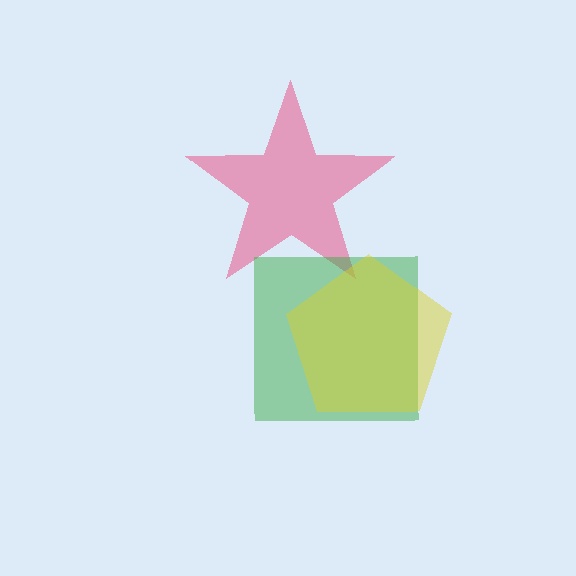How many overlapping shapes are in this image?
There are 3 overlapping shapes in the image.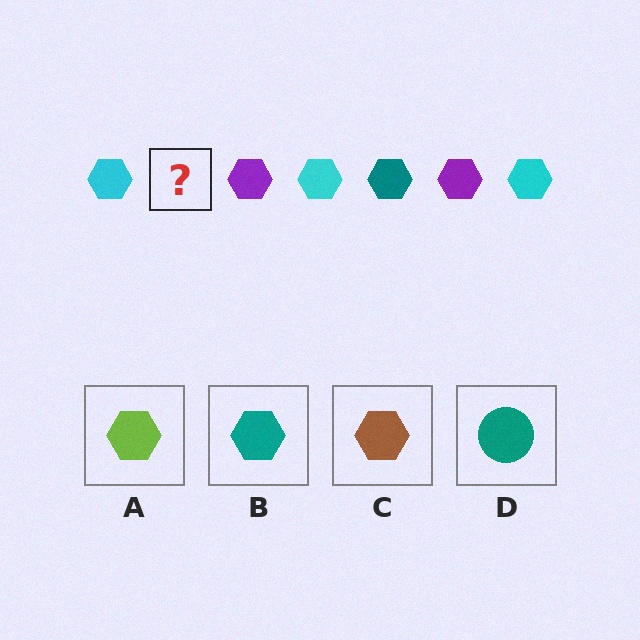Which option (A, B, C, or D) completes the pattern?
B.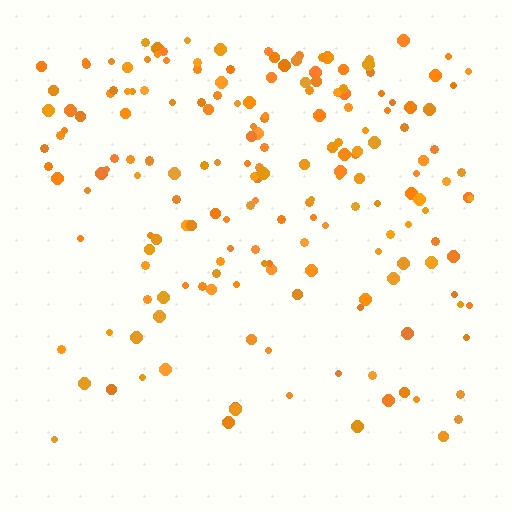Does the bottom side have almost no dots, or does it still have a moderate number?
Still a moderate number, just noticeably fewer than the top.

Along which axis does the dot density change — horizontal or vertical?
Vertical.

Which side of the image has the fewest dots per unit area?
The bottom.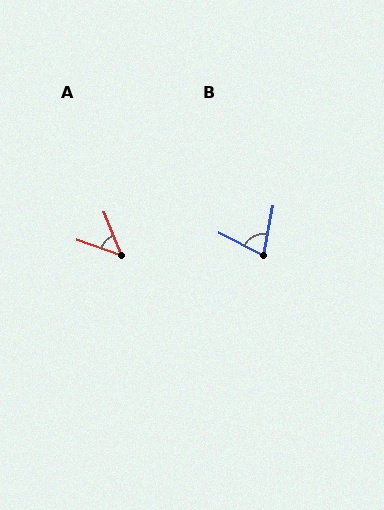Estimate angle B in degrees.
Approximately 73 degrees.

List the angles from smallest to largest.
A (49°), B (73°).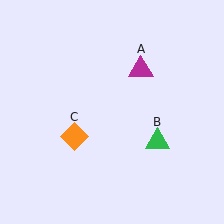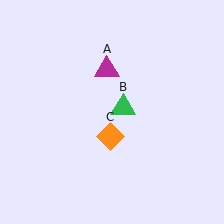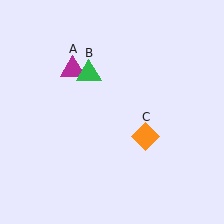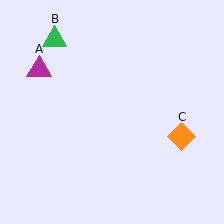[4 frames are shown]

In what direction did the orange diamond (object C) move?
The orange diamond (object C) moved right.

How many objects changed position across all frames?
3 objects changed position: magenta triangle (object A), green triangle (object B), orange diamond (object C).